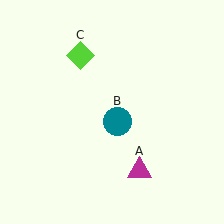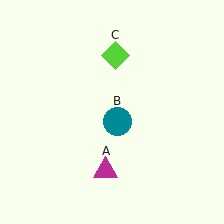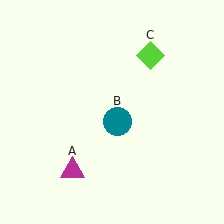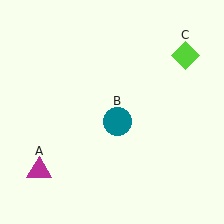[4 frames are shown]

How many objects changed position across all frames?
2 objects changed position: magenta triangle (object A), lime diamond (object C).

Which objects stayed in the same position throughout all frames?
Teal circle (object B) remained stationary.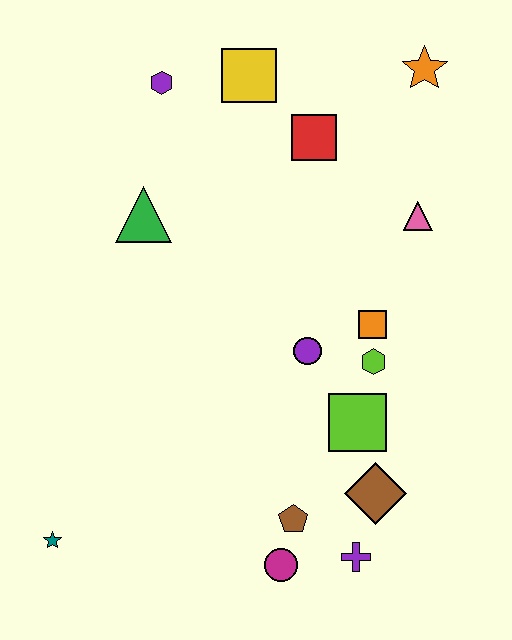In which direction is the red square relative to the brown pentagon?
The red square is above the brown pentagon.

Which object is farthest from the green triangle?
The purple cross is farthest from the green triangle.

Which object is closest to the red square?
The yellow square is closest to the red square.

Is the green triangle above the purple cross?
Yes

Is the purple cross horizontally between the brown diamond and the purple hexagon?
Yes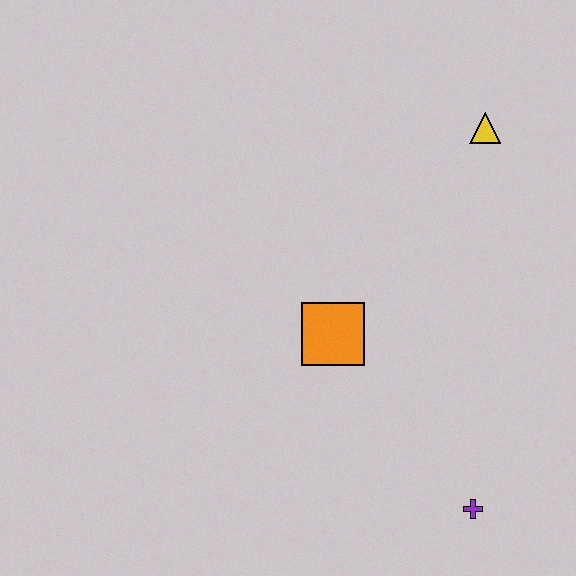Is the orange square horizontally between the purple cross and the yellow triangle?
No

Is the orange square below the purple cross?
No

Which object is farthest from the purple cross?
The yellow triangle is farthest from the purple cross.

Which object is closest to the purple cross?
The orange square is closest to the purple cross.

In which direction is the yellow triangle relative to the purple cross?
The yellow triangle is above the purple cross.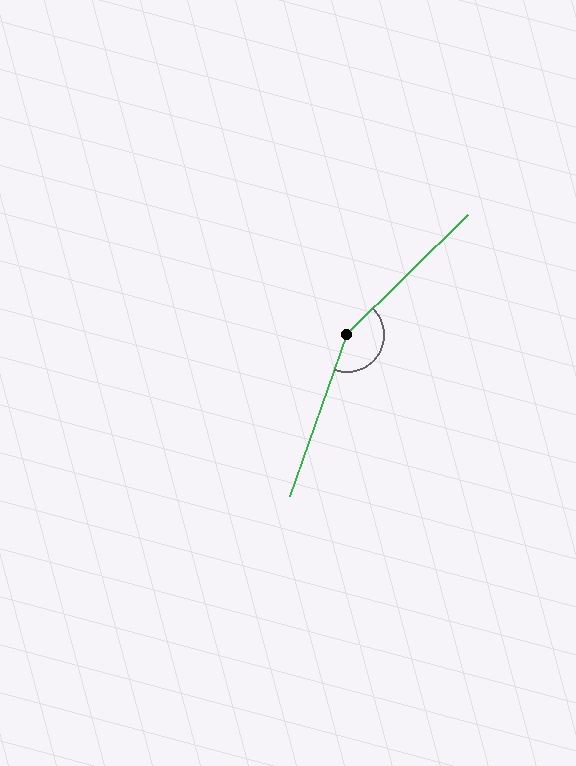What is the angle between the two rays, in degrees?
Approximately 154 degrees.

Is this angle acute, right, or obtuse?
It is obtuse.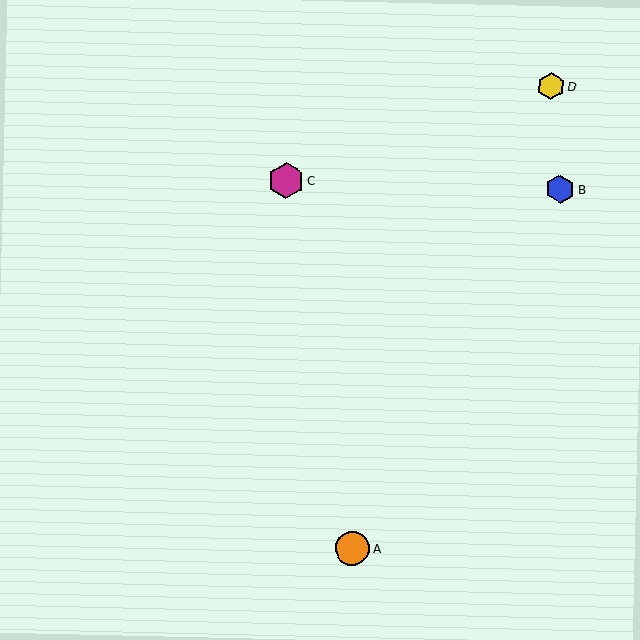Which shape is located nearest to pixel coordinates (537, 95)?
The yellow hexagon (labeled D) at (551, 86) is nearest to that location.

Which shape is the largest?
The magenta hexagon (labeled C) is the largest.